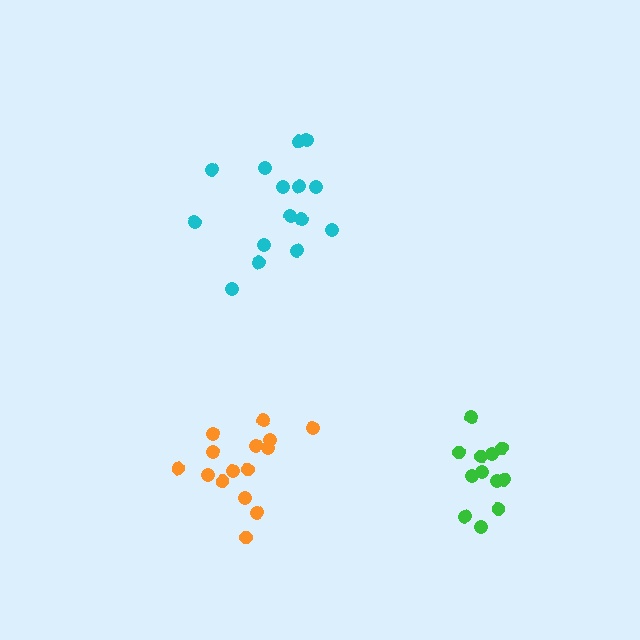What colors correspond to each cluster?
The clusters are colored: cyan, green, orange.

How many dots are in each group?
Group 1: 15 dots, Group 2: 12 dots, Group 3: 15 dots (42 total).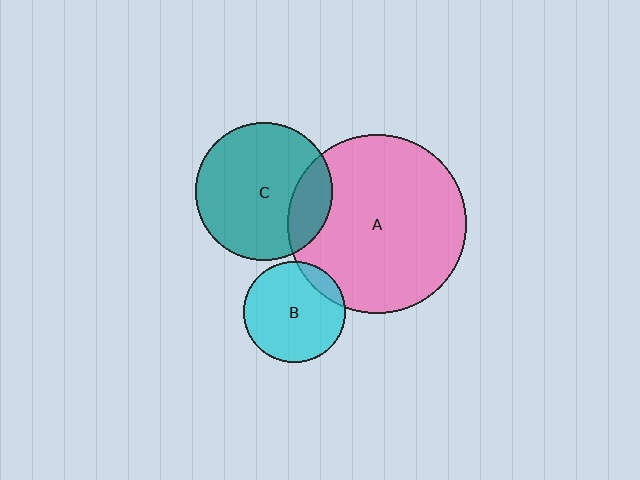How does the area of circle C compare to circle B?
Approximately 1.8 times.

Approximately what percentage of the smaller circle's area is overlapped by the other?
Approximately 10%.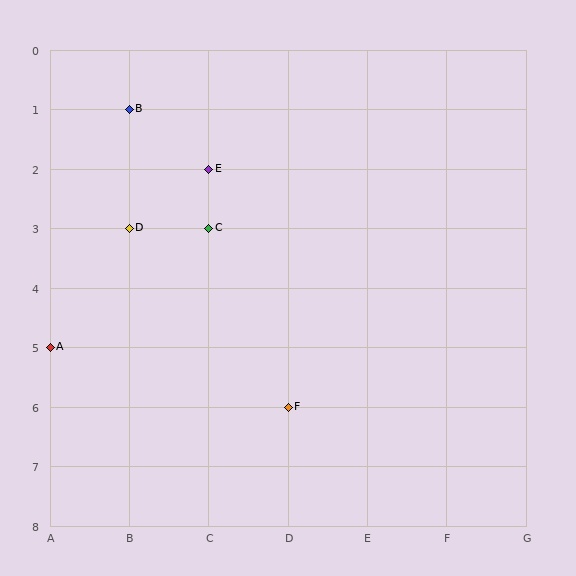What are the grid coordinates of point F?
Point F is at grid coordinates (D, 6).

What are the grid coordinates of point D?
Point D is at grid coordinates (B, 3).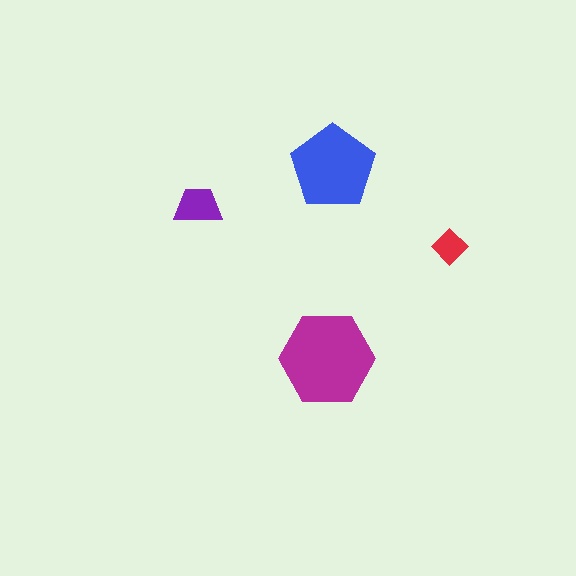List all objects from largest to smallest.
The magenta hexagon, the blue pentagon, the purple trapezoid, the red diamond.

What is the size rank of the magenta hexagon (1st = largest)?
1st.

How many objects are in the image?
There are 4 objects in the image.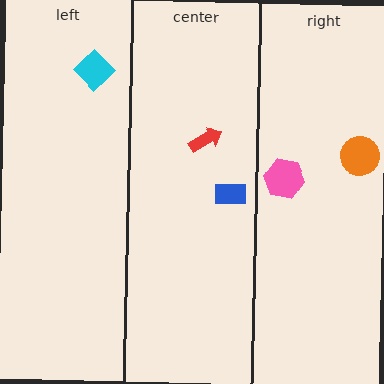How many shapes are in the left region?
1.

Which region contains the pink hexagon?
The right region.